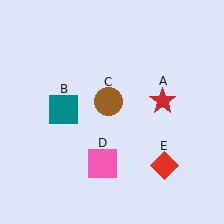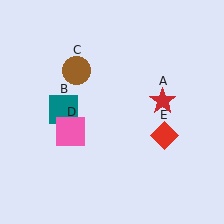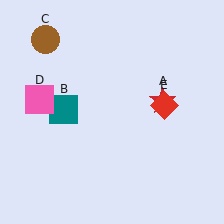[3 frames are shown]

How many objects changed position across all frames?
3 objects changed position: brown circle (object C), pink square (object D), red diamond (object E).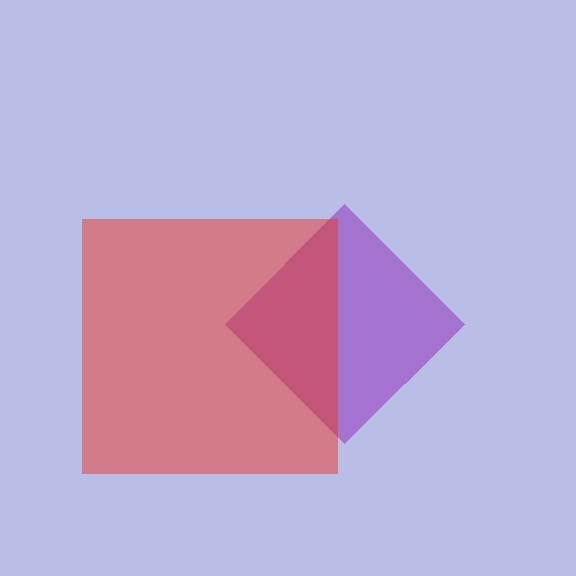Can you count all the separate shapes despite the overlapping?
Yes, there are 2 separate shapes.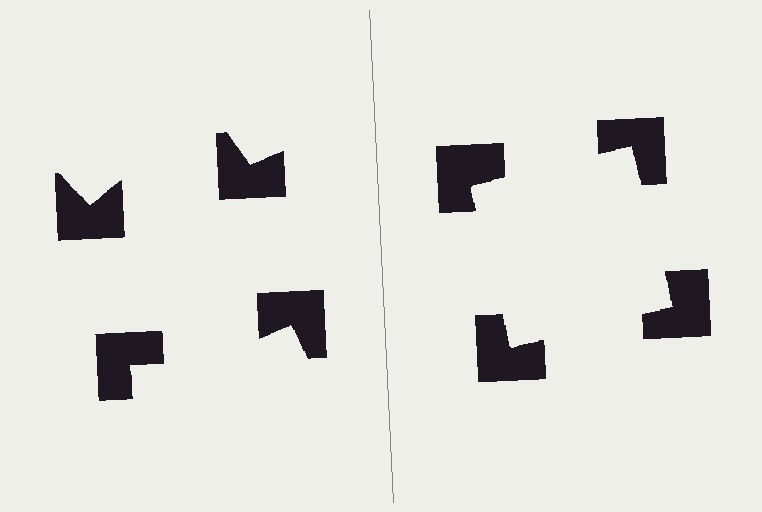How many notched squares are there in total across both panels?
8 — 4 on each side.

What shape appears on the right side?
An illusory square.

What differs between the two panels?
The notched squares are positioned identically on both sides; only the wedge orientations differ. On the right they align to a square; on the left they are misaligned.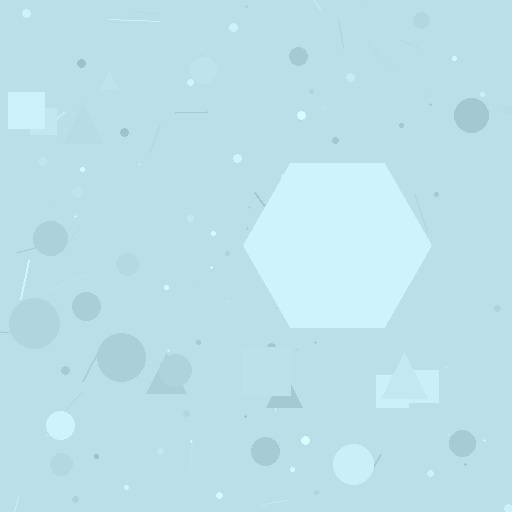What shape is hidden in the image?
A hexagon is hidden in the image.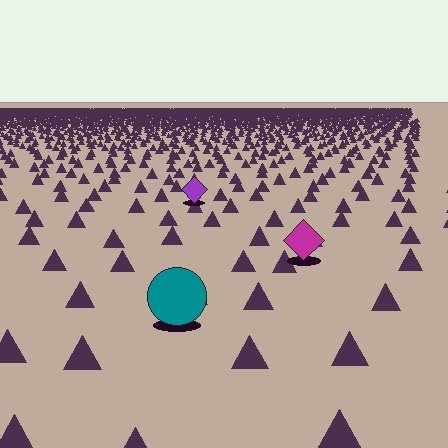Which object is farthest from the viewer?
The purple diamond is farthest from the viewer. It appears smaller and the ground texture around it is denser.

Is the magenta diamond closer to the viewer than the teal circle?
No. The teal circle is closer — you can tell from the texture gradient: the ground texture is coarser near it.